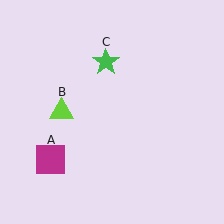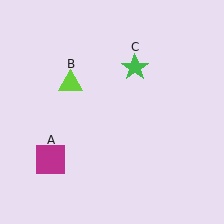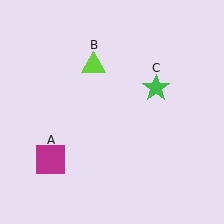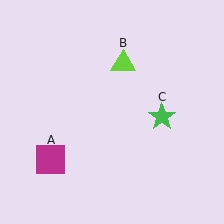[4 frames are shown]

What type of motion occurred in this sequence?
The lime triangle (object B), green star (object C) rotated clockwise around the center of the scene.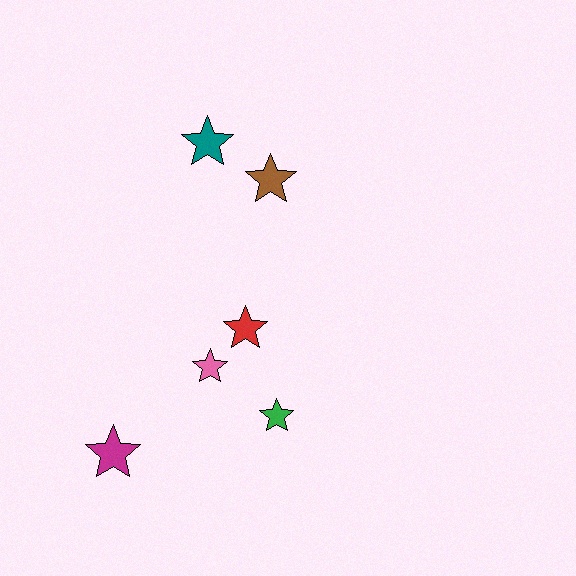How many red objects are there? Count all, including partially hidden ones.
There is 1 red object.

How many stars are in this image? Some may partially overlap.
There are 6 stars.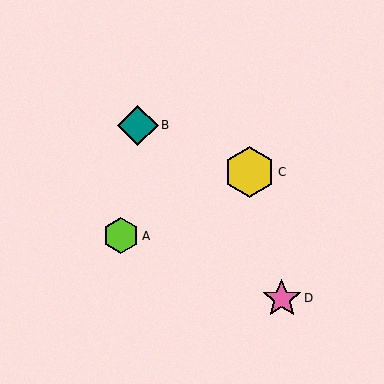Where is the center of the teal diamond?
The center of the teal diamond is at (138, 125).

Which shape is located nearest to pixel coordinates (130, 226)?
The lime hexagon (labeled A) at (121, 236) is nearest to that location.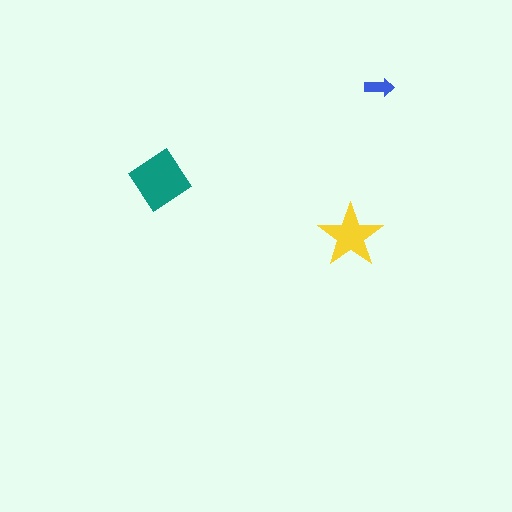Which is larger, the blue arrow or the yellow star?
The yellow star.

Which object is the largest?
The teal diamond.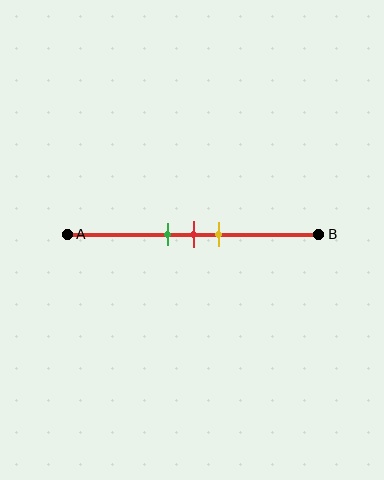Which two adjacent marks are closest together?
The green and red marks are the closest adjacent pair.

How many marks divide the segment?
There are 3 marks dividing the segment.